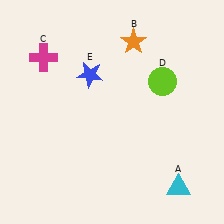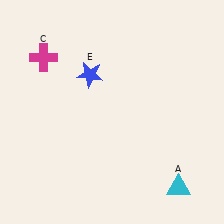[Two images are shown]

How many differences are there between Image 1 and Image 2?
There are 2 differences between the two images.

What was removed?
The lime circle (D), the orange star (B) were removed in Image 2.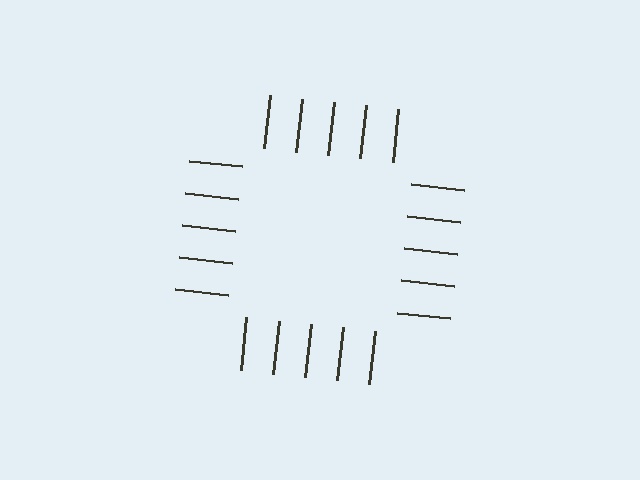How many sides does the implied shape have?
4 sides — the line-ends trace a square.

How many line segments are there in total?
20 — 5 along each of the 4 edges.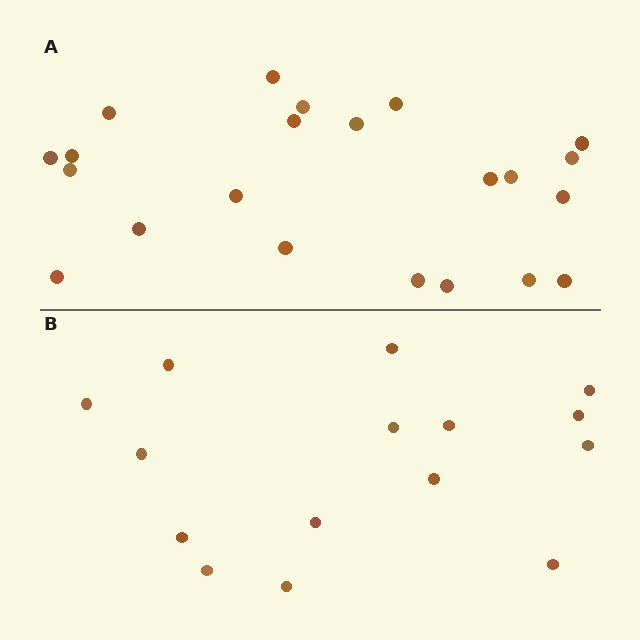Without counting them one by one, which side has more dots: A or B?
Region A (the top region) has more dots.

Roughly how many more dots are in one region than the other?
Region A has roughly 8 or so more dots than region B.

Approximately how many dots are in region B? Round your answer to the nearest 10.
About 20 dots. (The exact count is 15, which rounds to 20.)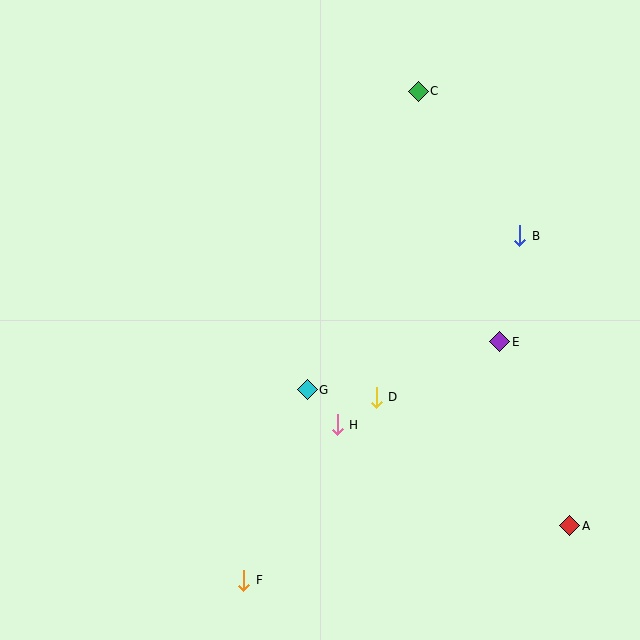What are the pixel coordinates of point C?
Point C is at (418, 91).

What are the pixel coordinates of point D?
Point D is at (376, 397).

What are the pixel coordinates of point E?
Point E is at (500, 342).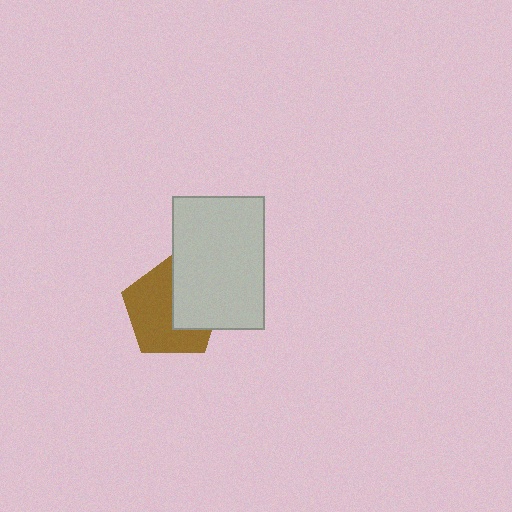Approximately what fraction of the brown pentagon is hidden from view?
Roughly 39% of the brown pentagon is hidden behind the light gray rectangle.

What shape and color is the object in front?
The object in front is a light gray rectangle.